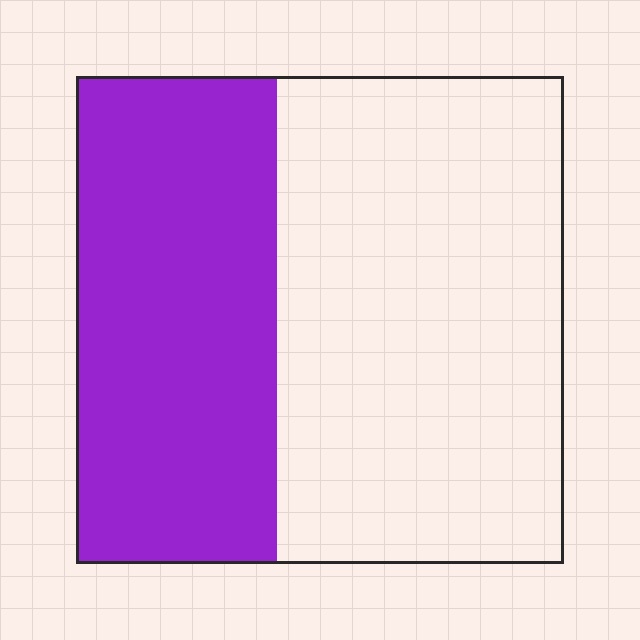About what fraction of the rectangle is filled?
About two fifths (2/5).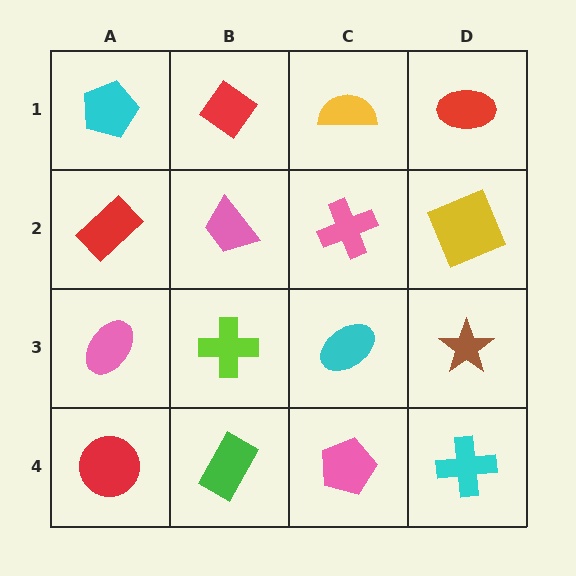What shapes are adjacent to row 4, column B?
A lime cross (row 3, column B), a red circle (row 4, column A), a pink pentagon (row 4, column C).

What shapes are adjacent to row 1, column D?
A yellow square (row 2, column D), a yellow semicircle (row 1, column C).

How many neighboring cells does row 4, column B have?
3.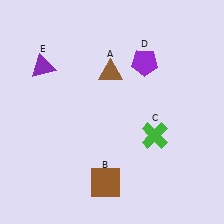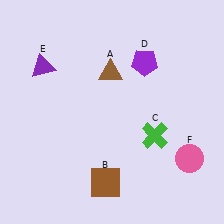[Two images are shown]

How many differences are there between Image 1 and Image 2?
There is 1 difference between the two images.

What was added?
A pink circle (F) was added in Image 2.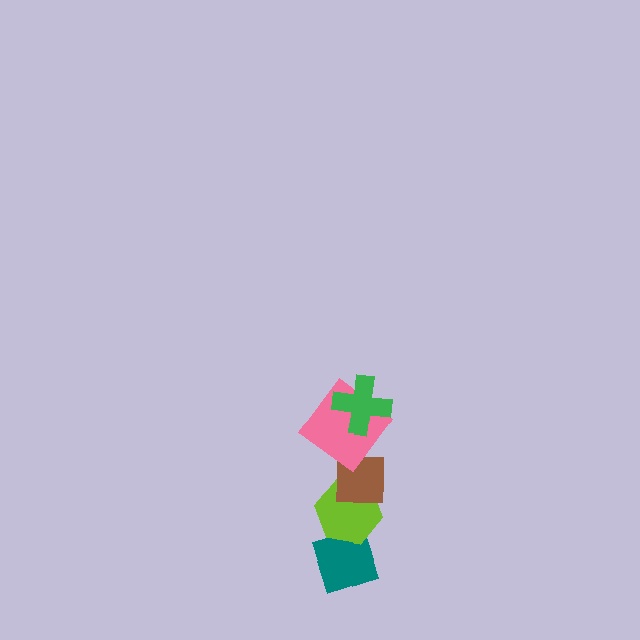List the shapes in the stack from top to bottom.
From top to bottom: the green cross, the pink diamond, the brown square, the lime hexagon, the teal diamond.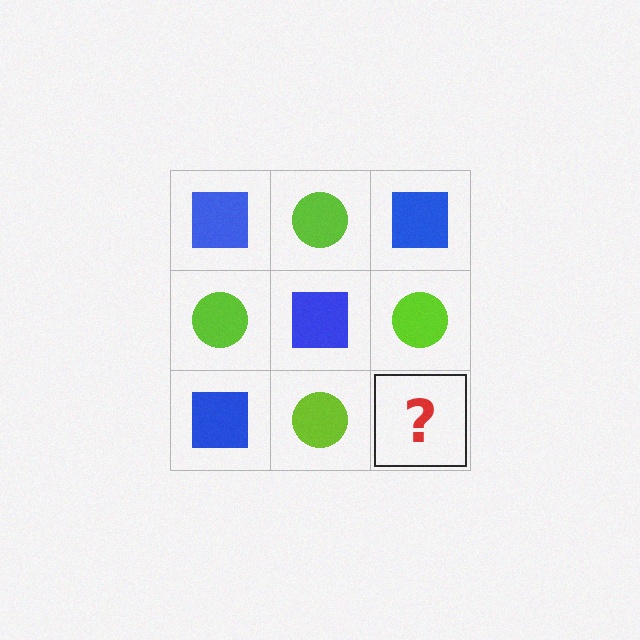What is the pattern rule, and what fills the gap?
The rule is that it alternates blue square and lime circle in a checkerboard pattern. The gap should be filled with a blue square.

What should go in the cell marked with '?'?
The missing cell should contain a blue square.